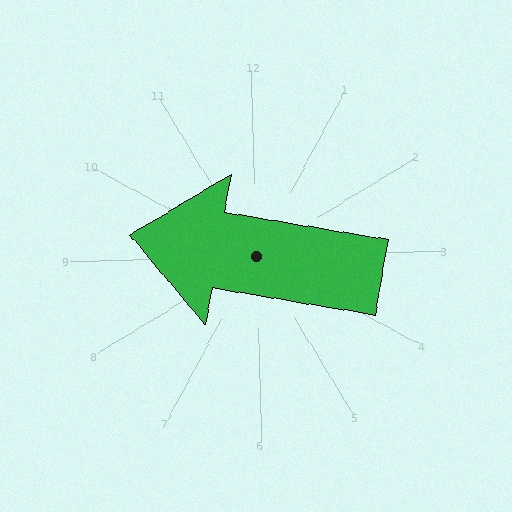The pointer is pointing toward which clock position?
Roughly 9 o'clock.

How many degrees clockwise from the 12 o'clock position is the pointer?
Approximately 281 degrees.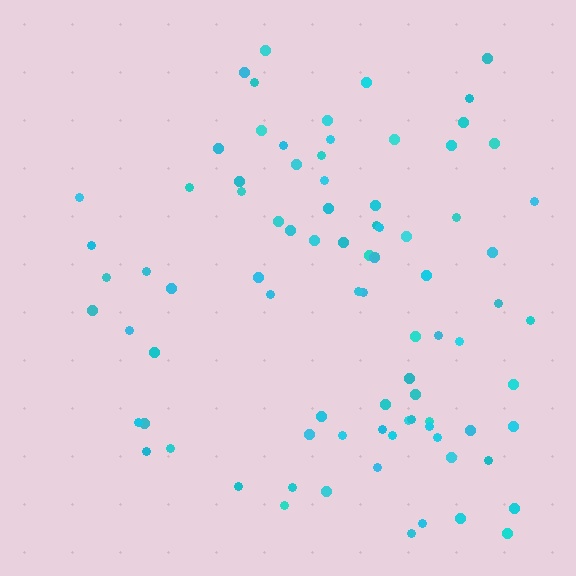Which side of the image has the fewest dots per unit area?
The left.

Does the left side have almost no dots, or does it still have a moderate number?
Still a moderate number, just noticeably fewer than the right.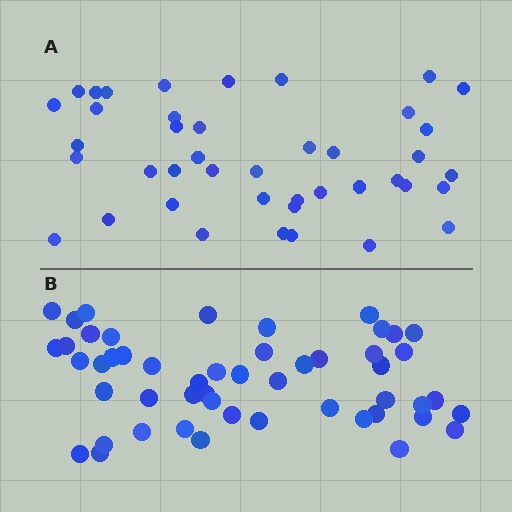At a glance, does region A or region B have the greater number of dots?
Region B (the bottom region) has more dots.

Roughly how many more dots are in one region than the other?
Region B has roughly 8 or so more dots than region A.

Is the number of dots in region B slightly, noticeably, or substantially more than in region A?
Region B has only slightly more — the two regions are fairly close. The ratio is roughly 1.2 to 1.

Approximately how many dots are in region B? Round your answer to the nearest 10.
About 50 dots. (The exact count is 51, which rounds to 50.)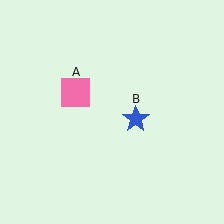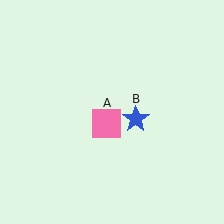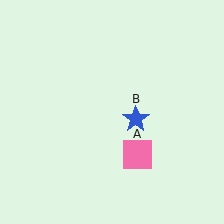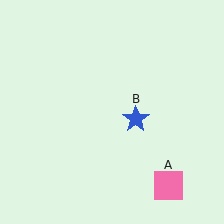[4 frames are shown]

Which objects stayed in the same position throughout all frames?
Blue star (object B) remained stationary.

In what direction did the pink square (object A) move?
The pink square (object A) moved down and to the right.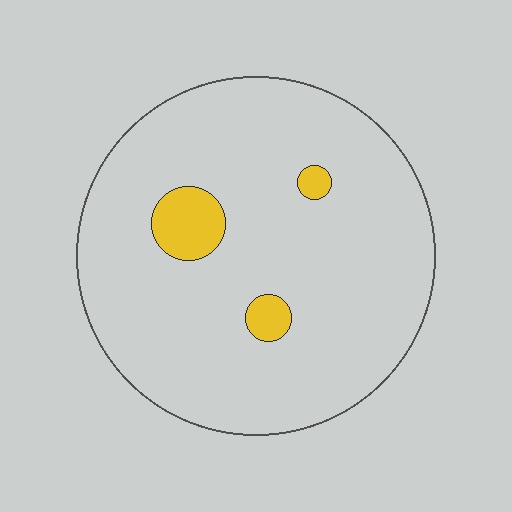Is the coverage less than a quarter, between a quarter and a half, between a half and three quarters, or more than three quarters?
Less than a quarter.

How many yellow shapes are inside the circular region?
3.